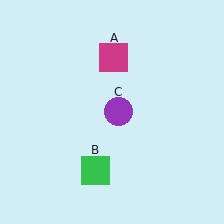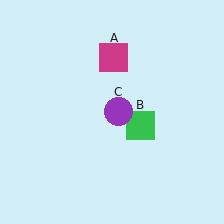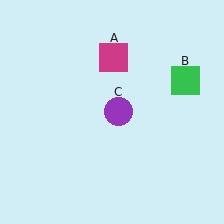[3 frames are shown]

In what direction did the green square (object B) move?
The green square (object B) moved up and to the right.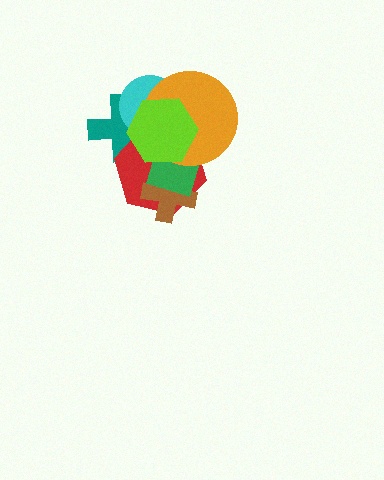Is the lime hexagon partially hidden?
No, no other shape covers it.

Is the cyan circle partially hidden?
Yes, it is partially covered by another shape.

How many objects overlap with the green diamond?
4 objects overlap with the green diamond.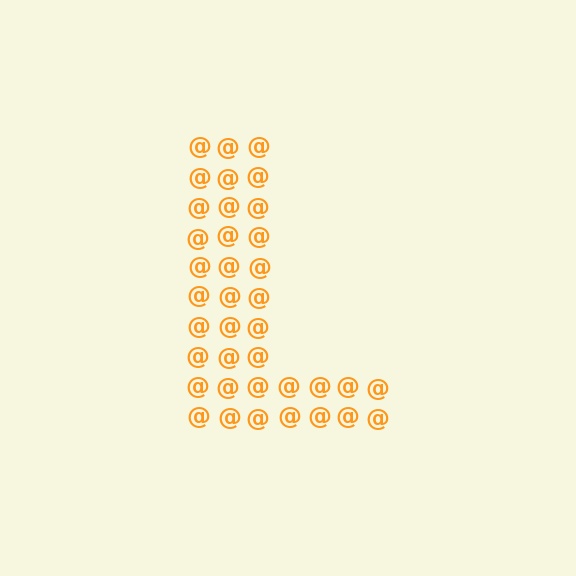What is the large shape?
The large shape is the letter L.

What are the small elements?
The small elements are at signs.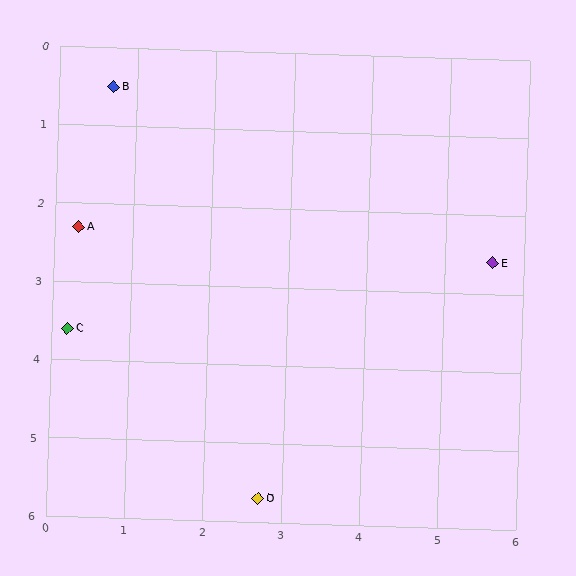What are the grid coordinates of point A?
Point A is at approximately (0.3, 2.3).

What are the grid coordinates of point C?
Point C is at approximately (0.2, 3.6).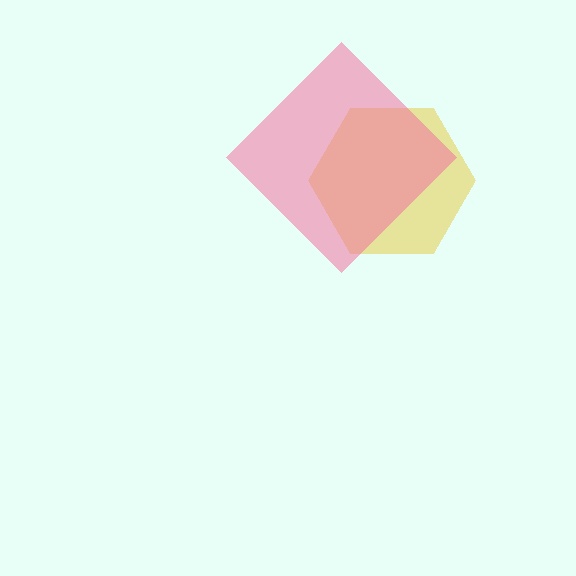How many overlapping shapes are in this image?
There are 2 overlapping shapes in the image.